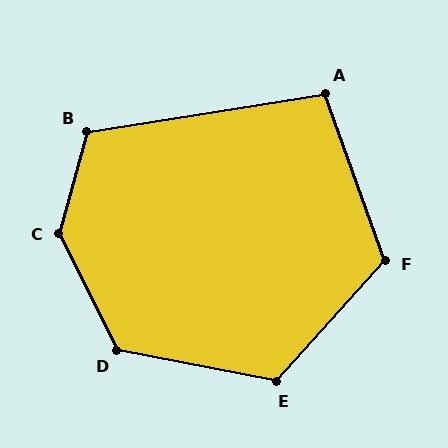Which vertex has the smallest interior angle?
A, at approximately 101 degrees.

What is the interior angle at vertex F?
Approximately 118 degrees (obtuse).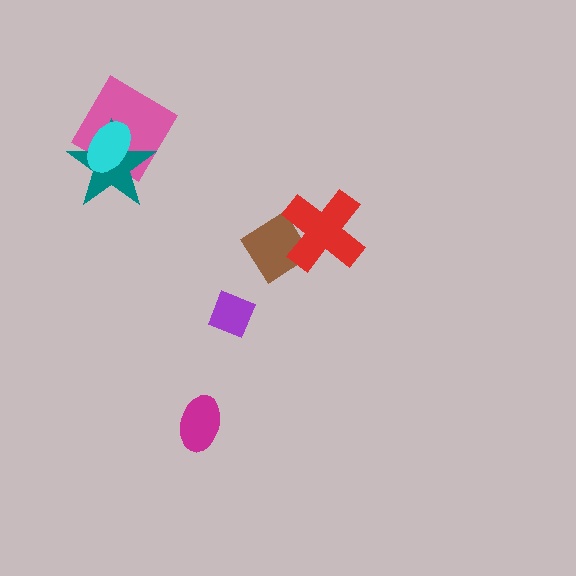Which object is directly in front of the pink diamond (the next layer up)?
The teal star is directly in front of the pink diamond.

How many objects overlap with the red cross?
1 object overlaps with the red cross.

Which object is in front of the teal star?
The cyan ellipse is in front of the teal star.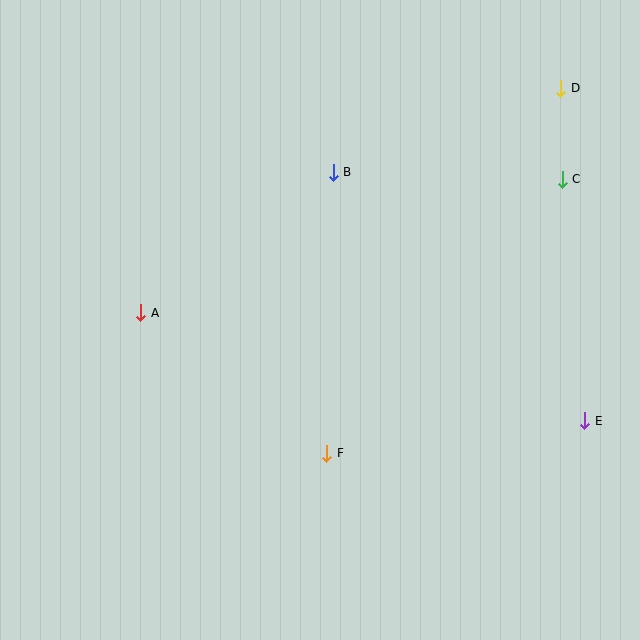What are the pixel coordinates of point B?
Point B is at (333, 172).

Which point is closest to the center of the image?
Point F at (327, 453) is closest to the center.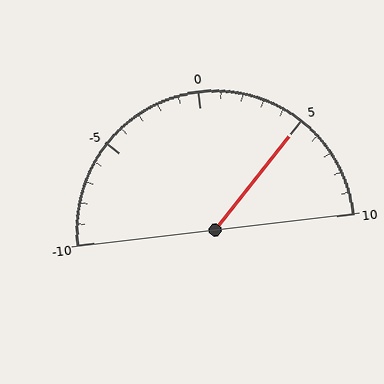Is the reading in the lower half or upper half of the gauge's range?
The reading is in the upper half of the range (-10 to 10).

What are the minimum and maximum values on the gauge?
The gauge ranges from -10 to 10.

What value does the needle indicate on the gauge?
The needle indicates approximately 5.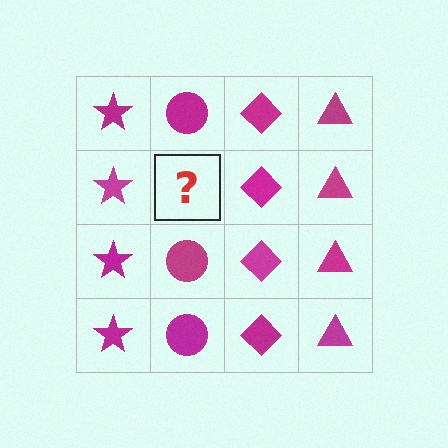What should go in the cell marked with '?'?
The missing cell should contain a magenta circle.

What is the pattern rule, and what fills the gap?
The rule is that each column has a consistent shape. The gap should be filled with a magenta circle.